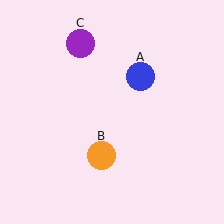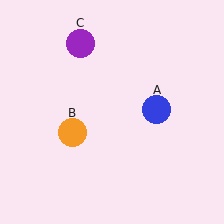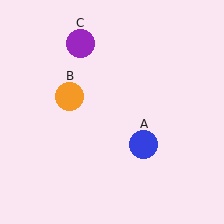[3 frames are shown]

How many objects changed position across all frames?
2 objects changed position: blue circle (object A), orange circle (object B).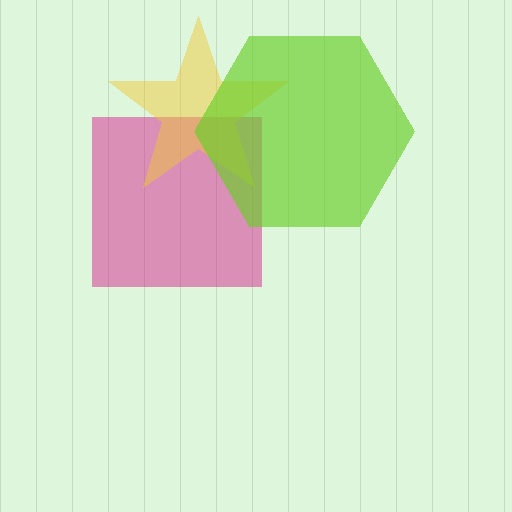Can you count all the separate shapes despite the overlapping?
Yes, there are 3 separate shapes.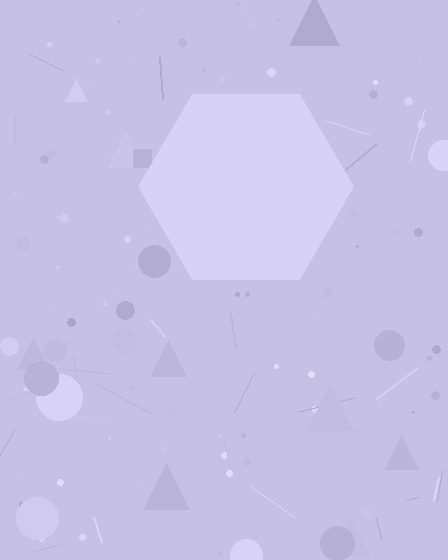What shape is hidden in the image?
A hexagon is hidden in the image.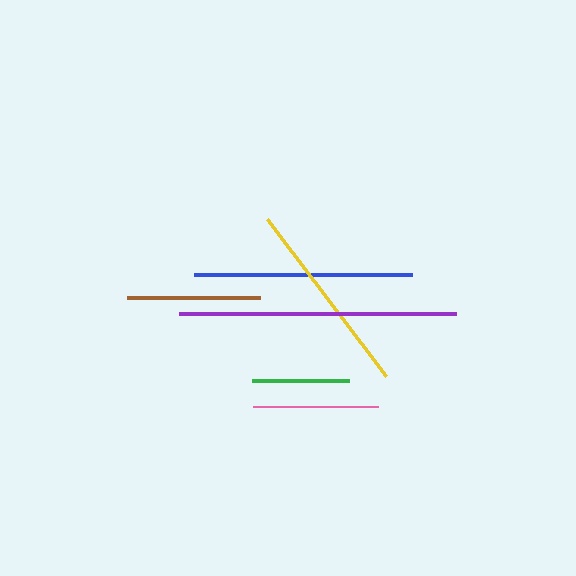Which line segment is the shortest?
The green line is the shortest at approximately 96 pixels.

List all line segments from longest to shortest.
From longest to shortest: purple, blue, yellow, brown, pink, green.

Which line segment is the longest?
The purple line is the longest at approximately 277 pixels.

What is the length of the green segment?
The green segment is approximately 96 pixels long.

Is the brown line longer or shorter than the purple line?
The purple line is longer than the brown line.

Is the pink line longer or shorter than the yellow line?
The yellow line is longer than the pink line.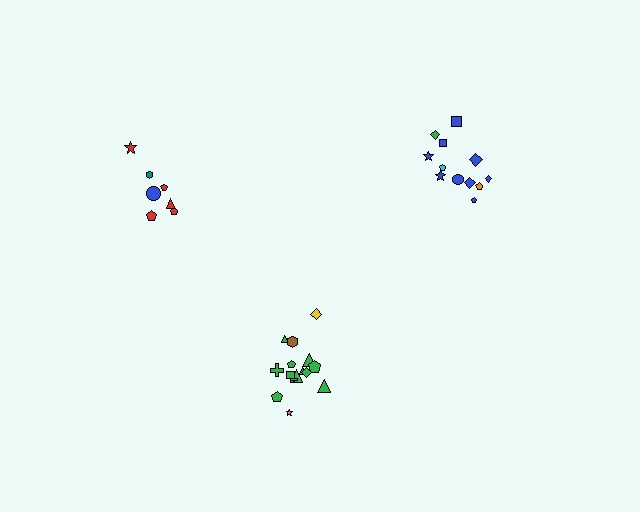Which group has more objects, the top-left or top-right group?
The top-right group.